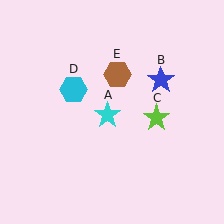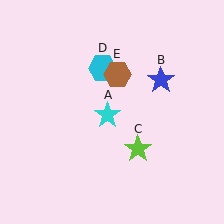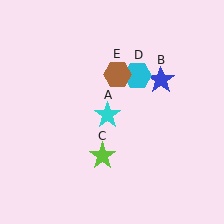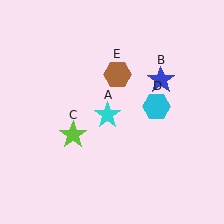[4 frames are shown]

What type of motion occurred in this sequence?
The lime star (object C), cyan hexagon (object D) rotated clockwise around the center of the scene.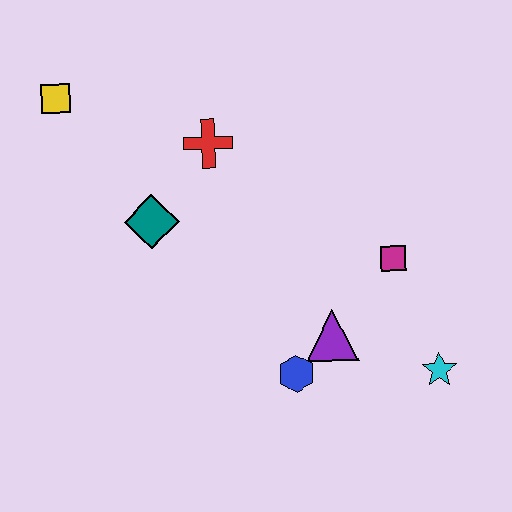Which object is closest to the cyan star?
The purple triangle is closest to the cyan star.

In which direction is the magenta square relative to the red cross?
The magenta square is to the right of the red cross.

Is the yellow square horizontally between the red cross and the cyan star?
No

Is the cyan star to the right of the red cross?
Yes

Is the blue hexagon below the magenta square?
Yes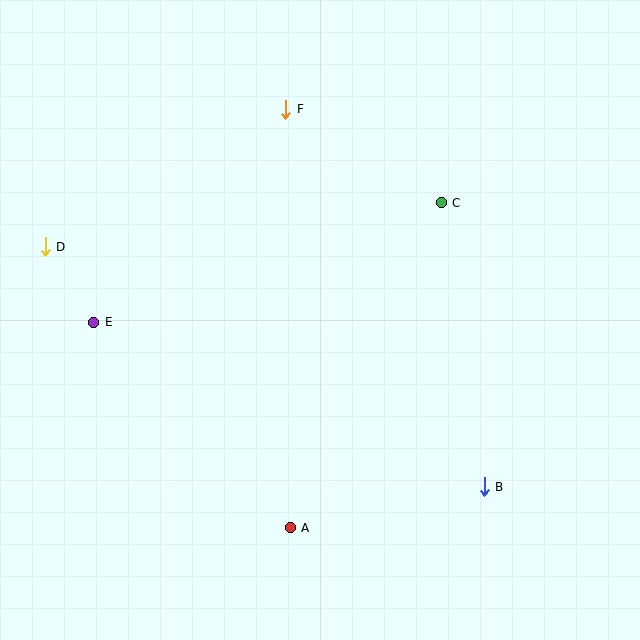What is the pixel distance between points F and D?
The distance between F and D is 277 pixels.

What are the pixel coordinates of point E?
Point E is at (94, 322).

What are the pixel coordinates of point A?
Point A is at (290, 528).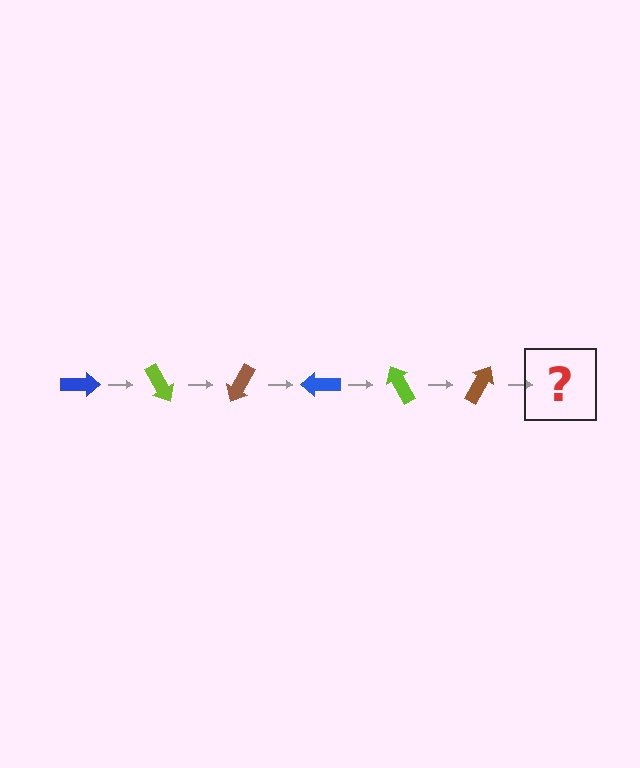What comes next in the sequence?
The next element should be a blue arrow, rotated 360 degrees from the start.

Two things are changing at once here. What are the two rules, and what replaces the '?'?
The two rules are that it rotates 60 degrees each step and the color cycles through blue, lime, and brown. The '?' should be a blue arrow, rotated 360 degrees from the start.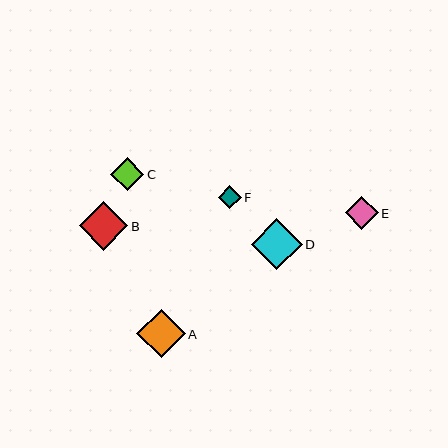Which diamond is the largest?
Diamond D is the largest with a size of approximately 51 pixels.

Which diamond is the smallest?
Diamond F is the smallest with a size of approximately 23 pixels.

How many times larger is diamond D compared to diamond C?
Diamond D is approximately 1.5 times the size of diamond C.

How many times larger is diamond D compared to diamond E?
Diamond D is approximately 1.5 times the size of diamond E.